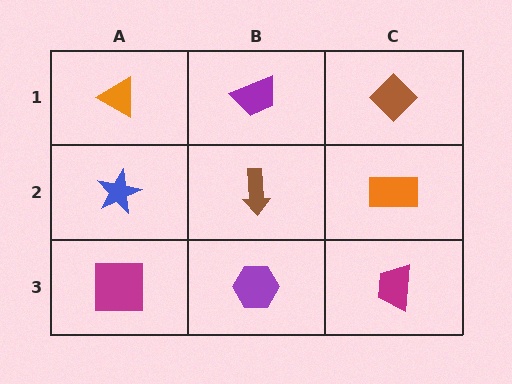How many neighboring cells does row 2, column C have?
3.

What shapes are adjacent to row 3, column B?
A brown arrow (row 2, column B), a magenta square (row 3, column A), a magenta trapezoid (row 3, column C).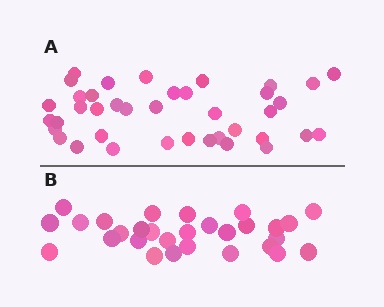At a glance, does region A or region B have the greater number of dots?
Region A (the top region) has more dots.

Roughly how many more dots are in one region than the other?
Region A has roughly 10 or so more dots than region B.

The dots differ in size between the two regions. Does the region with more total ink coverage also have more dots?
No. Region B has more total ink coverage because its dots are larger, but region A actually contains more individual dots. Total area can be misleading — the number of items is what matters here.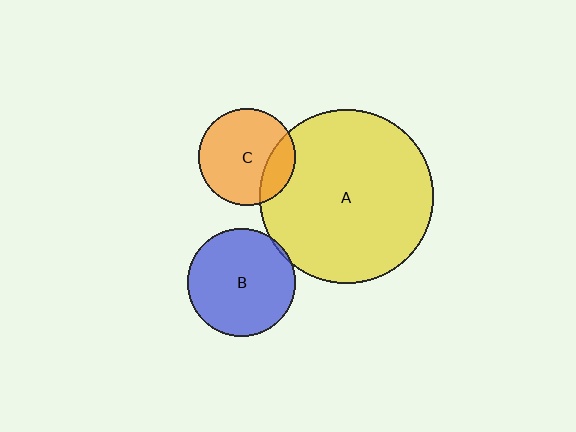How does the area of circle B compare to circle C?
Approximately 1.2 times.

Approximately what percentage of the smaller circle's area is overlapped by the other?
Approximately 20%.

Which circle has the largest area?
Circle A (yellow).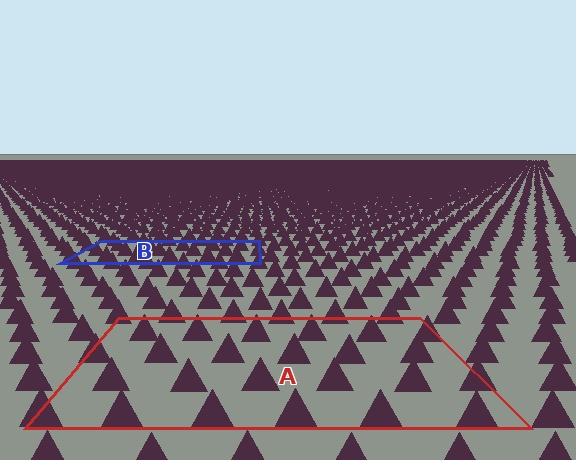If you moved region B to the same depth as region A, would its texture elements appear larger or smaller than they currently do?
They would appear larger. At a closer depth, the same texture elements are projected at a bigger on-screen size.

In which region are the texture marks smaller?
The texture marks are smaller in region B, because it is farther away.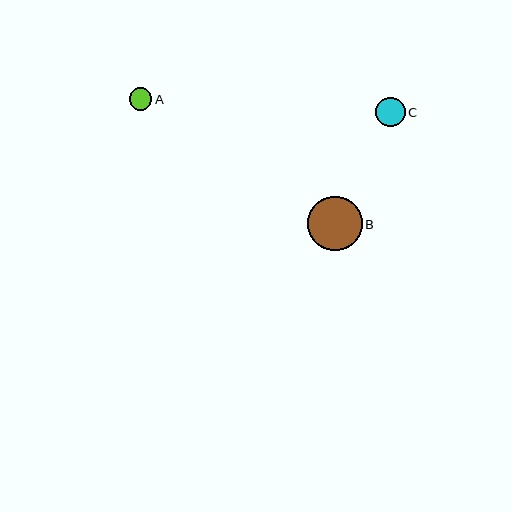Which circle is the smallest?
Circle A is the smallest with a size of approximately 23 pixels.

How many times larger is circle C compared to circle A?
Circle C is approximately 1.3 times the size of circle A.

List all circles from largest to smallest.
From largest to smallest: B, C, A.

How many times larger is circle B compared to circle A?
Circle B is approximately 2.4 times the size of circle A.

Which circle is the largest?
Circle B is the largest with a size of approximately 54 pixels.